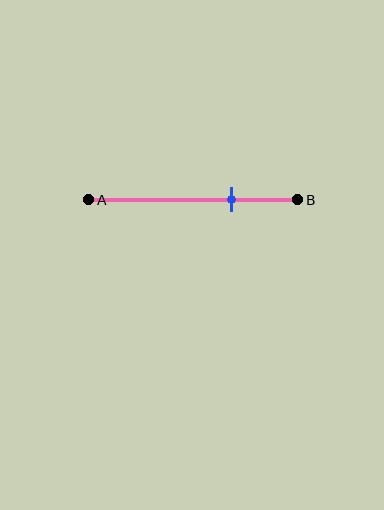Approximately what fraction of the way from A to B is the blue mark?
The blue mark is approximately 70% of the way from A to B.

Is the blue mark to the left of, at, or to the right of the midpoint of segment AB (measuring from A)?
The blue mark is to the right of the midpoint of segment AB.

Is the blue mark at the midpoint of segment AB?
No, the mark is at about 70% from A, not at the 50% midpoint.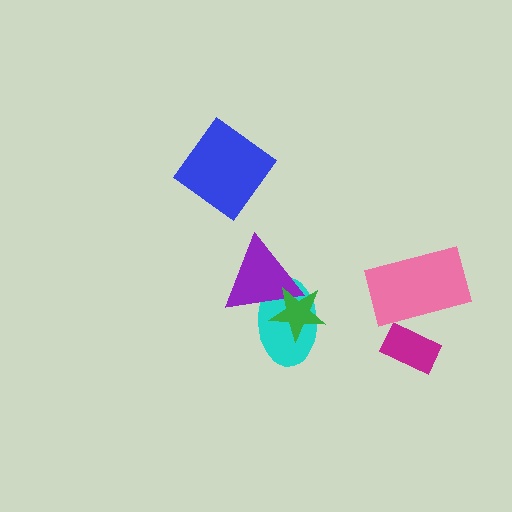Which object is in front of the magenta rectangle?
The pink rectangle is in front of the magenta rectangle.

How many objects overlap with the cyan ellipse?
2 objects overlap with the cyan ellipse.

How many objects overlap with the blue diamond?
0 objects overlap with the blue diamond.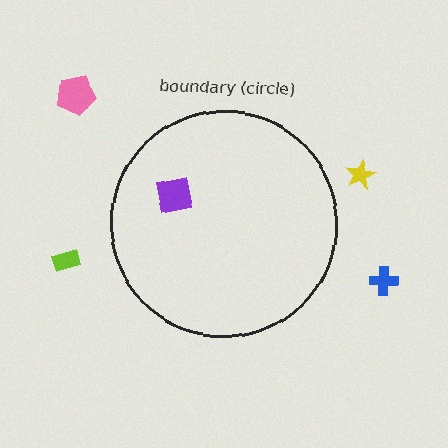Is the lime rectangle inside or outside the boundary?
Outside.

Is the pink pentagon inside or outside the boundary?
Outside.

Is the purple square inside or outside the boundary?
Inside.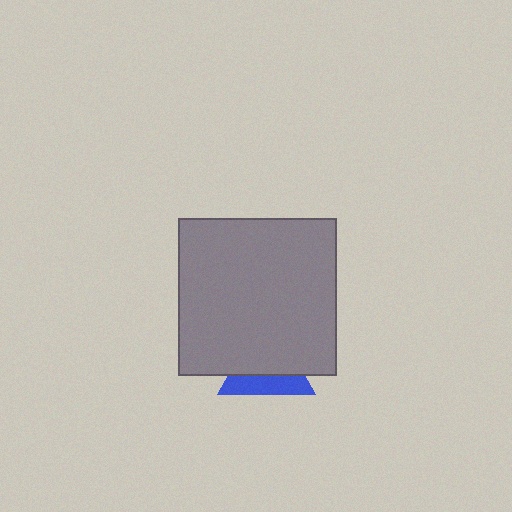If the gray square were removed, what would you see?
You would see the complete blue triangle.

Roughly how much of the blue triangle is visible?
A small part of it is visible (roughly 41%).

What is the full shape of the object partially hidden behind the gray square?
The partially hidden object is a blue triangle.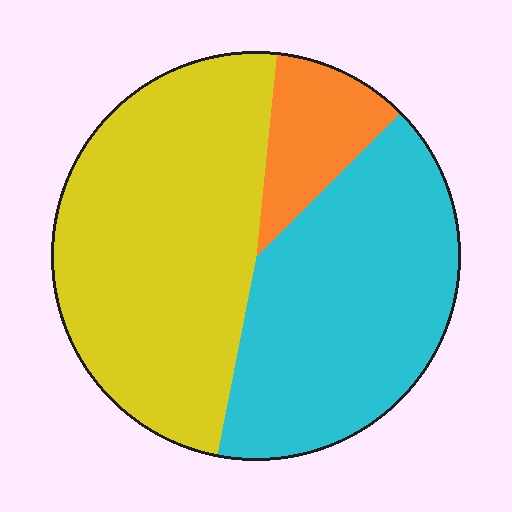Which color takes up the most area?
Yellow, at roughly 50%.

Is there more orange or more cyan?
Cyan.